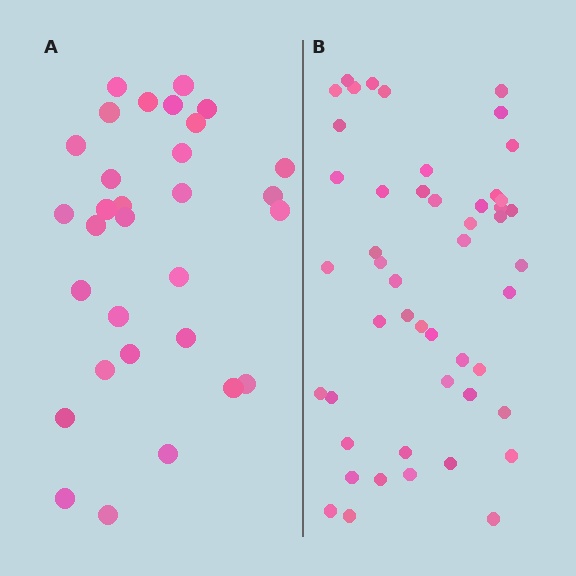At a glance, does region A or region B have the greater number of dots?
Region B (the right region) has more dots.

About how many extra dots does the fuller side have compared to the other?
Region B has approximately 20 more dots than region A.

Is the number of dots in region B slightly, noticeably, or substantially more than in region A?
Region B has substantially more. The ratio is roughly 1.6 to 1.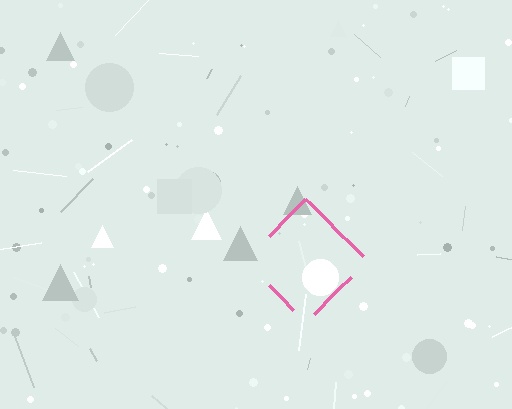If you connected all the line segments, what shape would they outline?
They would outline a diamond.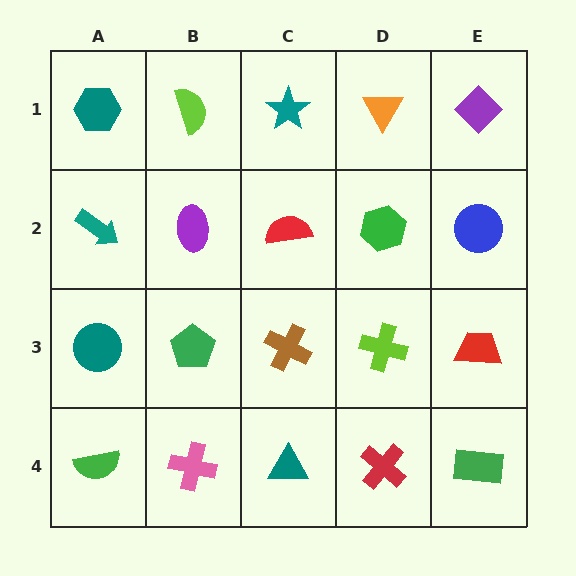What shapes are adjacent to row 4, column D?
A lime cross (row 3, column D), a teal triangle (row 4, column C), a green rectangle (row 4, column E).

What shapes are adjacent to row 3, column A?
A teal arrow (row 2, column A), a green semicircle (row 4, column A), a green pentagon (row 3, column B).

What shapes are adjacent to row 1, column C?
A red semicircle (row 2, column C), a lime semicircle (row 1, column B), an orange triangle (row 1, column D).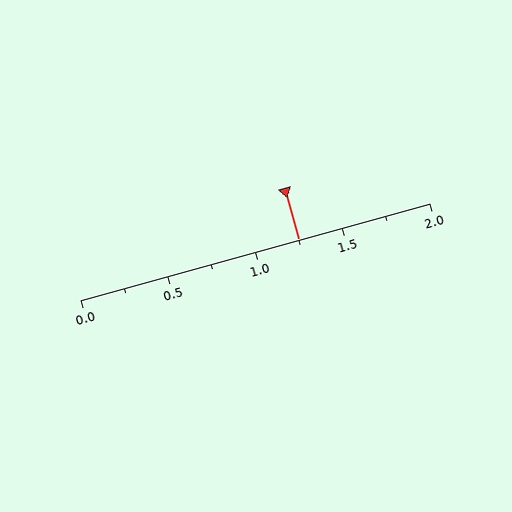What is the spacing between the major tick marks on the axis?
The major ticks are spaced 0.5 apart.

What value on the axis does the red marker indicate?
The marker indicates approximately 1.25.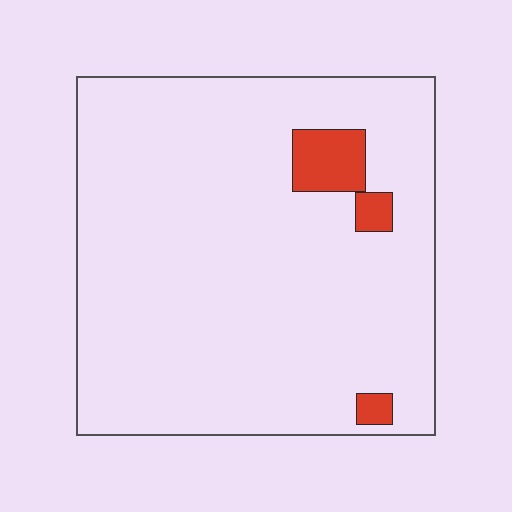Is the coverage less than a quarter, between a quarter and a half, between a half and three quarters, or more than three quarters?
Less than a quarter.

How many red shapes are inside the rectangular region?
3.